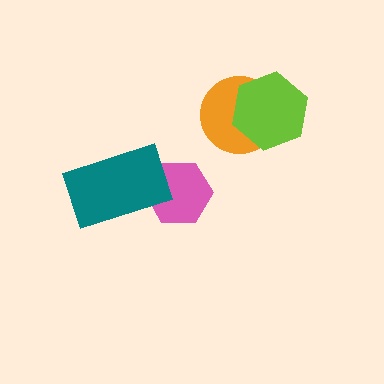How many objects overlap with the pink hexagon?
1 object overlaps with the pink hexagon.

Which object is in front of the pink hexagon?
The teal rectangle is in front of the pink hexagon.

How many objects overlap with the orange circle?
1 object overlaps with the orange circle.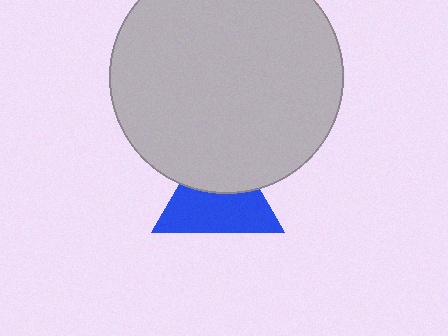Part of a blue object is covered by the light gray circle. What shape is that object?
It is a triangle.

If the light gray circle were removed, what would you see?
You would see the complete blue triangle.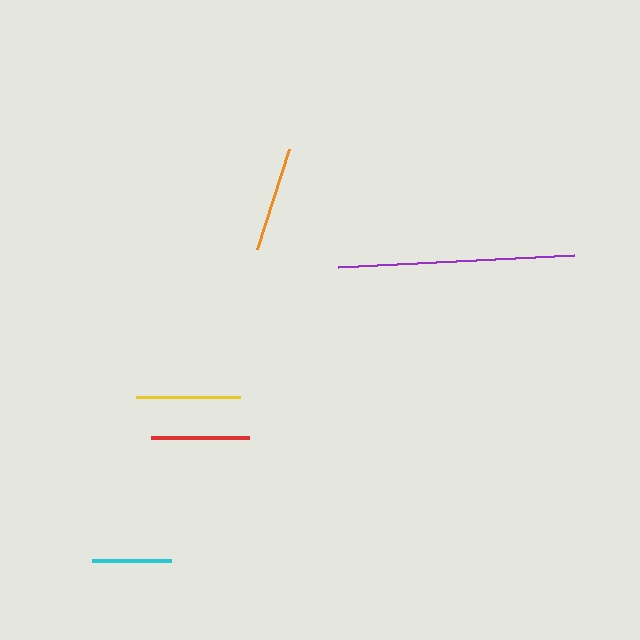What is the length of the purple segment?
The purple segment is approximately 236 pixels long.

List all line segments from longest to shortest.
From longest to shortest: purple, orange, yellow, red, cyan.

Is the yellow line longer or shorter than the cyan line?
The yellow line is longer than the cyan line.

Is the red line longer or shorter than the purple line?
The purple line is longer than the red line.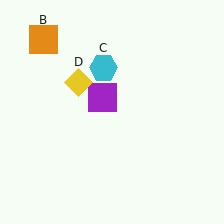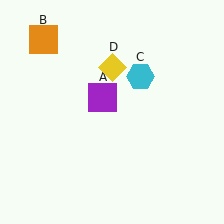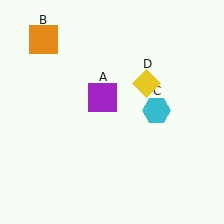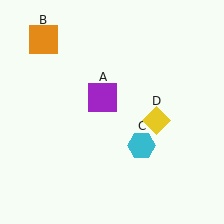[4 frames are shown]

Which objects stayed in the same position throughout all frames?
Purple square (object A) and orange square (object B) remained stationary.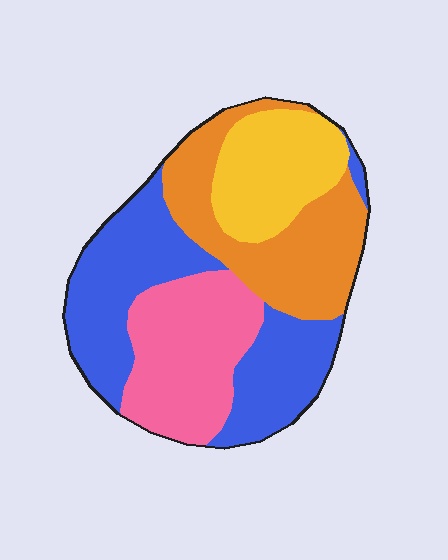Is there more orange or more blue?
Blue.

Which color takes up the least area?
Yellow, at roughly 15%.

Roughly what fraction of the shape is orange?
Orange covers about 25% of the shape.